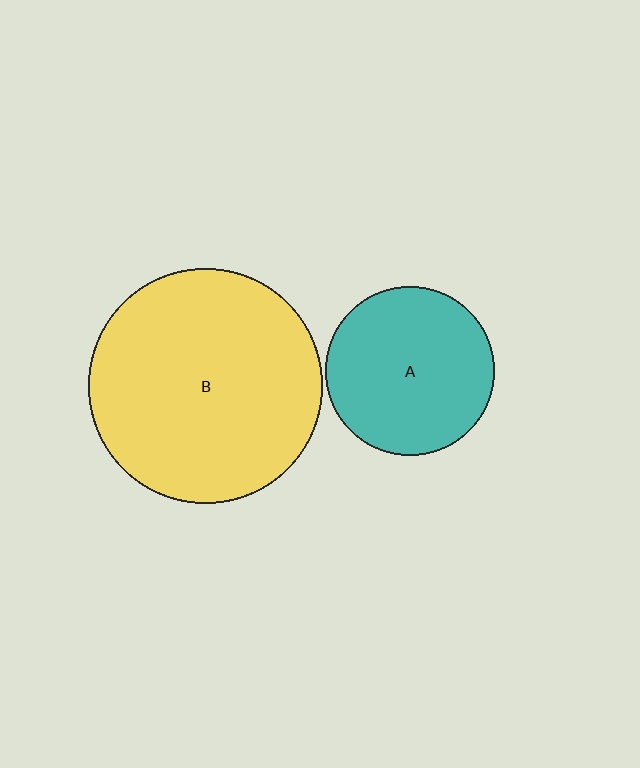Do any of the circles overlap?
No, none of the circles overlap.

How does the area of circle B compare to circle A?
Approximately 1.9 times.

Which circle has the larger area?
Circle B (yellow).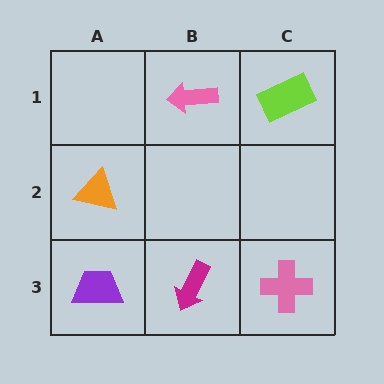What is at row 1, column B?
A pink arrow.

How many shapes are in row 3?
3 shapes.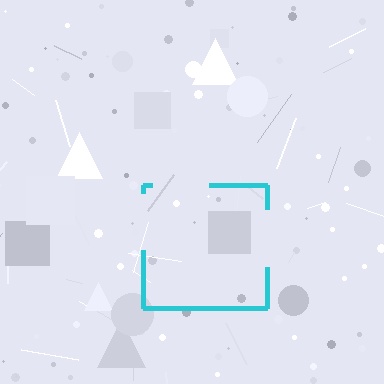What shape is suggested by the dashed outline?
The dashed outline suggests a square.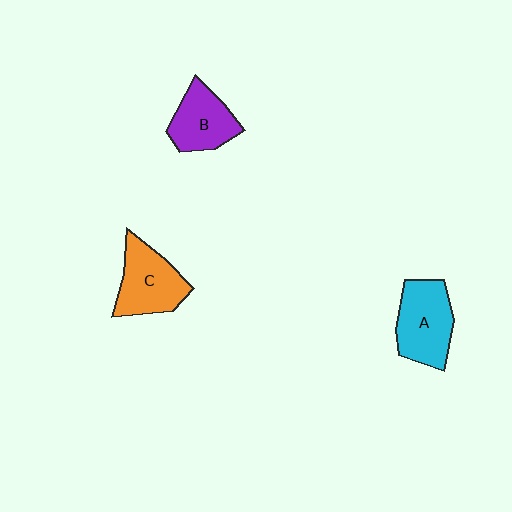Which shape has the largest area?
Shape A (cyan).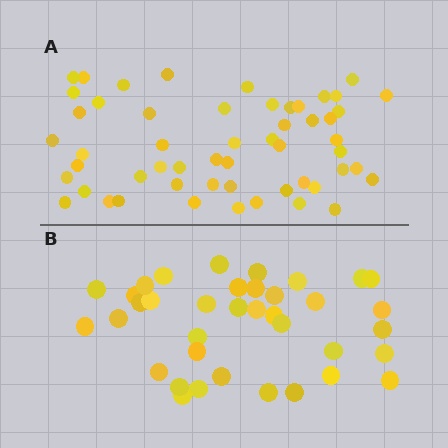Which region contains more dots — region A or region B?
Region A (the top region) has more dots.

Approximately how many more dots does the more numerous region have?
Region A has approximately 15 more dots than region B.